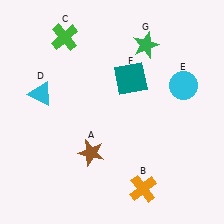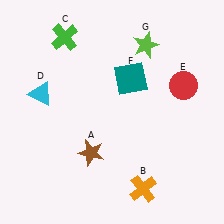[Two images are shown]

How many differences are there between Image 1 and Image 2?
There are 2 differences between the two images.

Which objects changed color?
E changed from cyan to red. G changed from green to lime.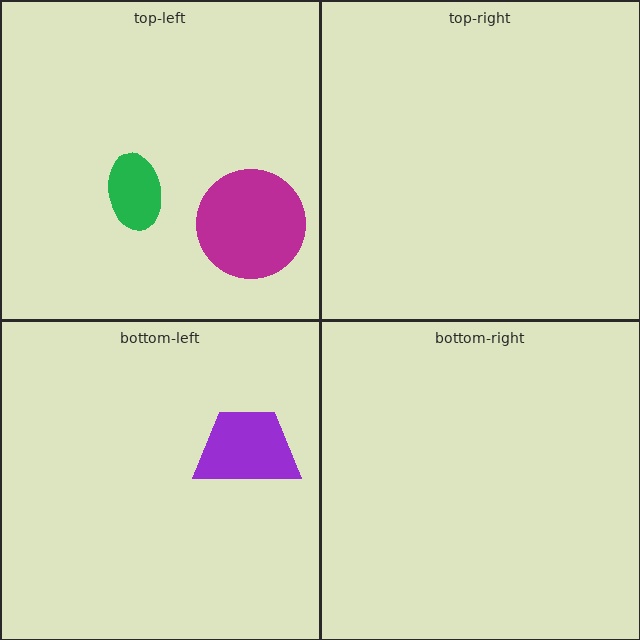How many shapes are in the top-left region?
2.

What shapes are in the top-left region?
The magenta circle, the green ellipse.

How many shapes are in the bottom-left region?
1.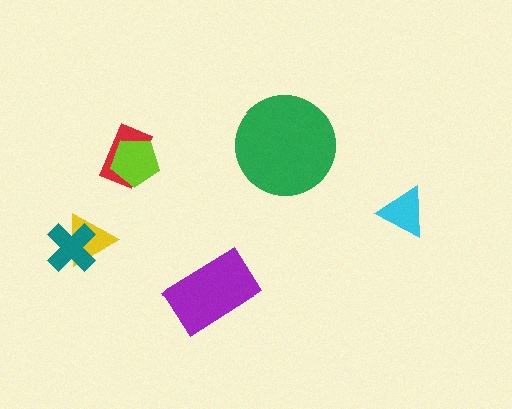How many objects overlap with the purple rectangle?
0 objects overlap with the purple rectangle.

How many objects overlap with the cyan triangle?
0 objects overlap with the cyan triangle.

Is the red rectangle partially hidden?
Yes, it is partially covered by another shape.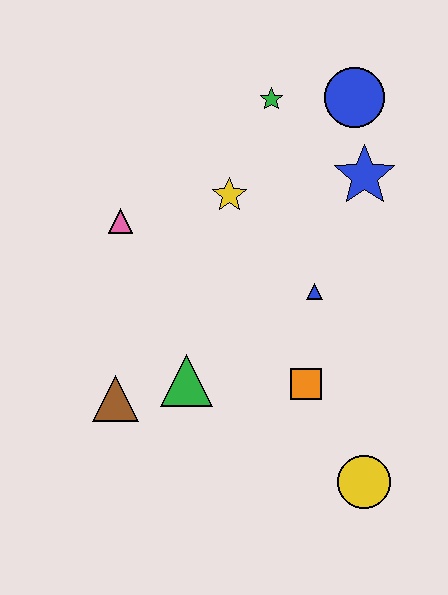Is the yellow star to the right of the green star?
No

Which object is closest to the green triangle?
The brown triangle is closest to the green triangle.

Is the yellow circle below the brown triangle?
Yes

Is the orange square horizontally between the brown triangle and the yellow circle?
Yes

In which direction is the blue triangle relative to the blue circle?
The blue triangle is below the blue circle.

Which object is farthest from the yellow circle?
The green star is farthest from the yellow circle.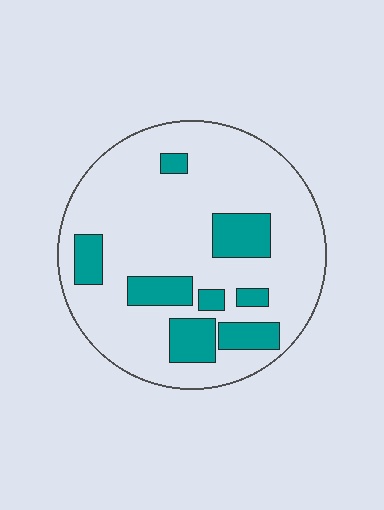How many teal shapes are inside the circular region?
8.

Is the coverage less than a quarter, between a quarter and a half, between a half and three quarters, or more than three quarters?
Less than a quarter.